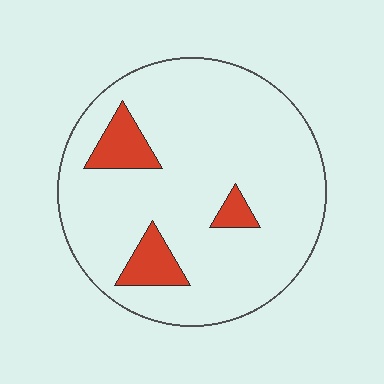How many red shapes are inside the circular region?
3.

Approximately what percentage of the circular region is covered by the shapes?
Approximately 10%.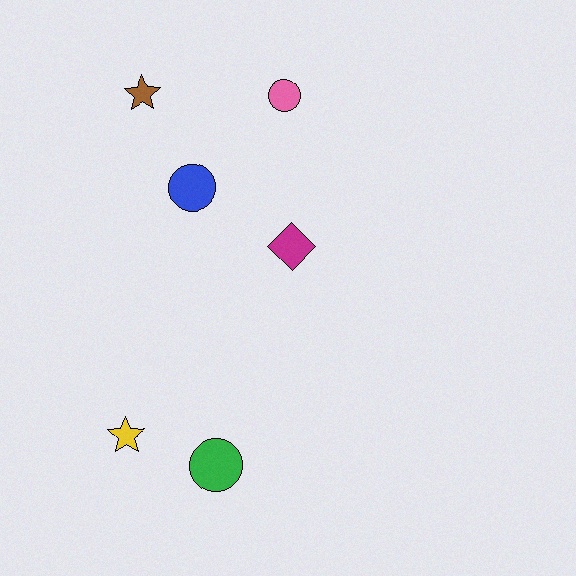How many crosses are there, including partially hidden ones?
There are no crosses.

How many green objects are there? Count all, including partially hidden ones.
There is 1 green object.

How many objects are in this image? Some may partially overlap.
There are 6 objects.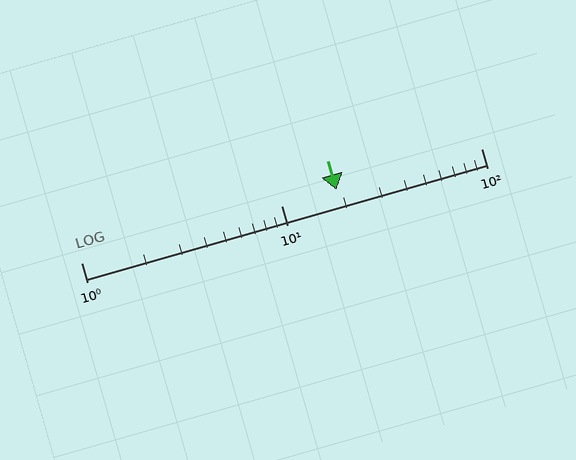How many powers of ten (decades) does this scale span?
The scale spans 2 decades, from 1 to 100.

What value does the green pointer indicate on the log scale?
The pointer indicates approximately 19.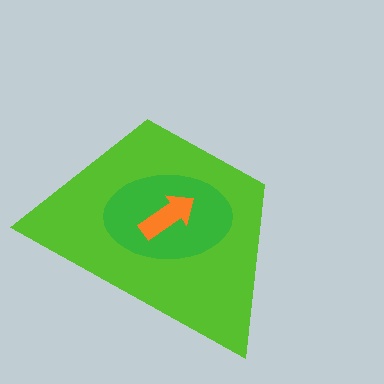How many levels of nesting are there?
3.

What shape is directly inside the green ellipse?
The orange arrow.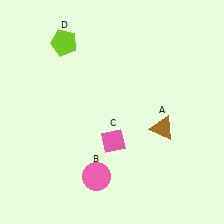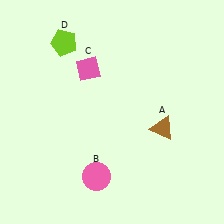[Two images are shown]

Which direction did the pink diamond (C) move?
The pink diamond (C) moved up.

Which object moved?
The pink diamond (C) moved up.